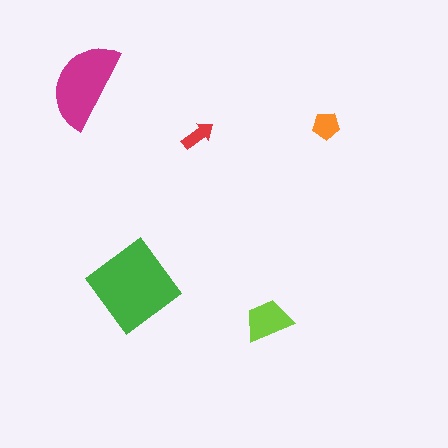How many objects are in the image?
There are 5 objects in the image.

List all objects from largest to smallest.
The green diamond, the magenta semicircle, the lime trapezoid, the orange pentagon, the red arrow.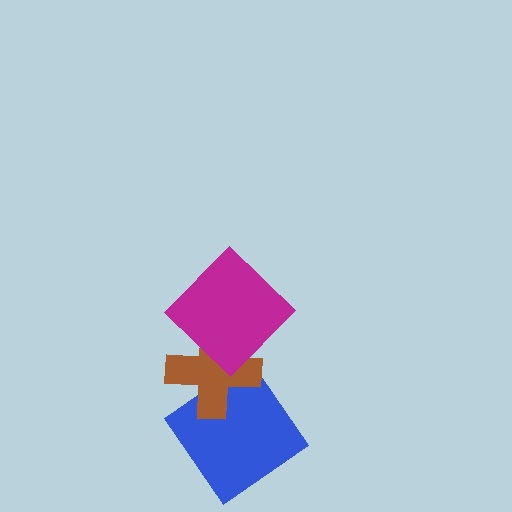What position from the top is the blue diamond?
The blue diamond is 3rd from the top.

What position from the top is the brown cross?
The brown cross is 2nd from the top.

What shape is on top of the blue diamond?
The brown cross is on top of the blue diamond.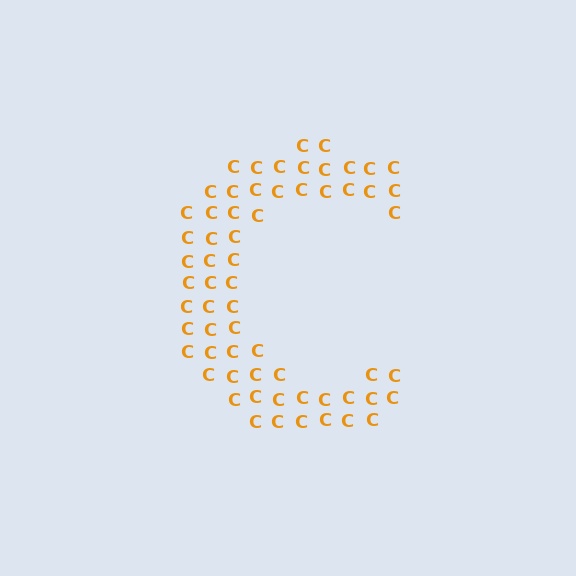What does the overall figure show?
The overall figure shows the letter C.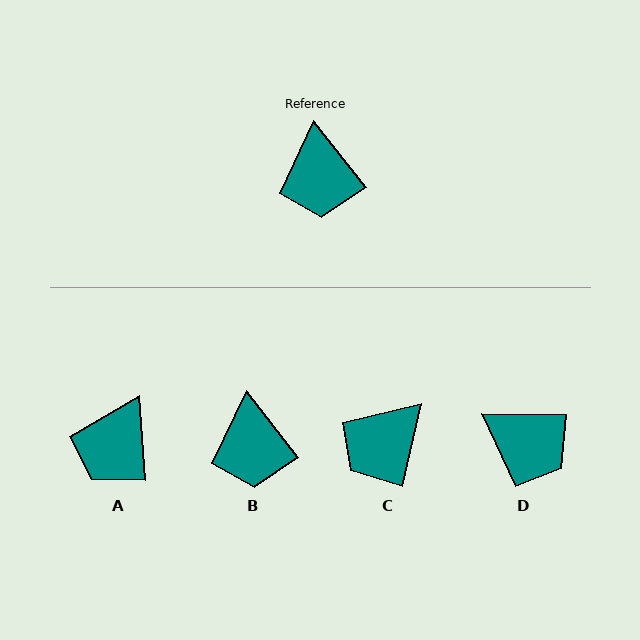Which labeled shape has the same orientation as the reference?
B.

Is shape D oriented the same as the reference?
No, it is off by about 51 degrees.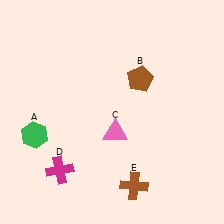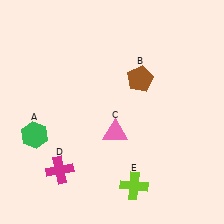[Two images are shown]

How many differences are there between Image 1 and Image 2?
There is 1 difference between the two images.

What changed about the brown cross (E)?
In Image 1, E is brown. In Image 2, it changed to lime.